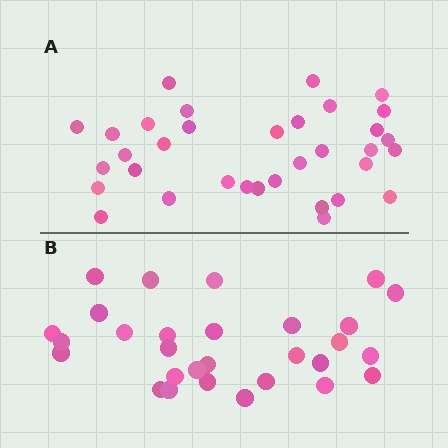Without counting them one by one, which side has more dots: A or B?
Region A (the top region) has more dots.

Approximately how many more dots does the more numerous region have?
Region A has about 5 more dots than region B.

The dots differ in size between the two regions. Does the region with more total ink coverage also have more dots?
No. Region B has more total ink coverage because its dots are larger, but region A actually contains more individual dots. Total area can be misleading — the number of items is what matters here.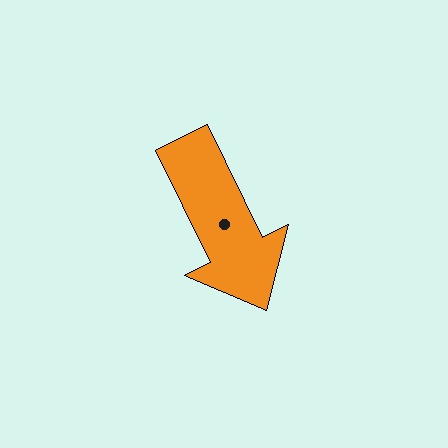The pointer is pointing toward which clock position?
Roughly 5 o'clock.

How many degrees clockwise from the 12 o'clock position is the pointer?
Approximately 154 degrees.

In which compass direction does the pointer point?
Southeast.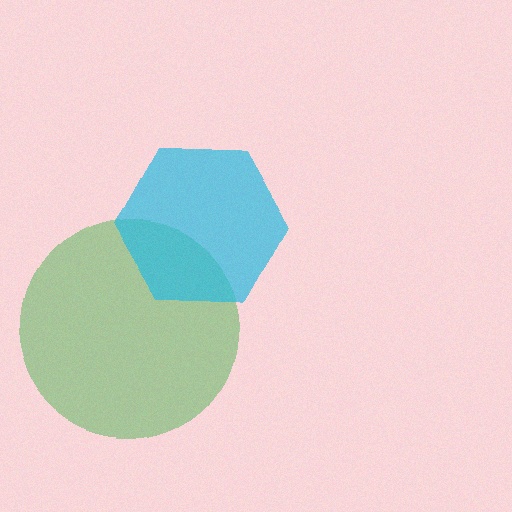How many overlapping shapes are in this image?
There are 2 overlapping shapes in the image.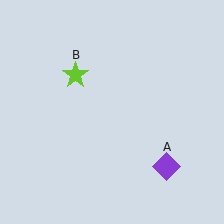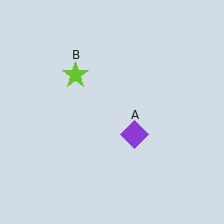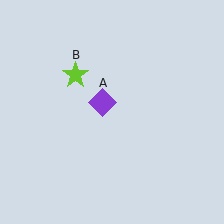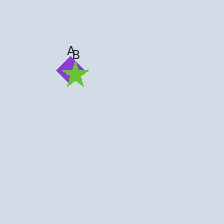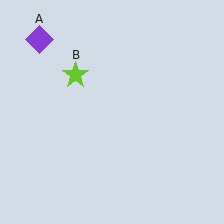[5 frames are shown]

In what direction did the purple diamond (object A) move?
The purple diamond (object A) moved up and to the left.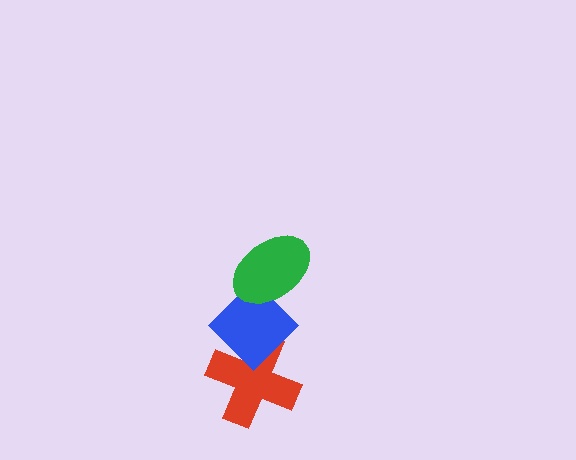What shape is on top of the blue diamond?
The green ellipse is on top of the blue diamond.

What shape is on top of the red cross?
The blue diamond is on top of the red cross.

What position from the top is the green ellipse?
The green ellipse is 1st from the top.